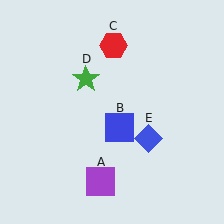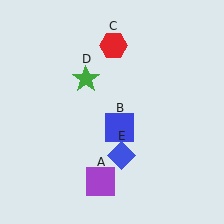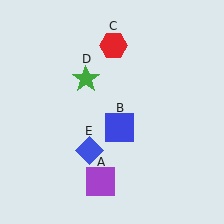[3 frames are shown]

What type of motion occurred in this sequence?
The blue diamond (object E) rotated clockwise around the center of the scene.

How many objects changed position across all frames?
1 object changed position: blue diamond (object E).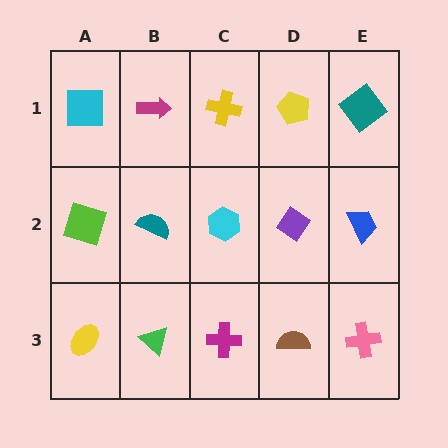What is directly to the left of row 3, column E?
A brown semicircle.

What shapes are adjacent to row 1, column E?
A blue trapezoid (row 2, column E), a yellow pentagon (row 1, column D).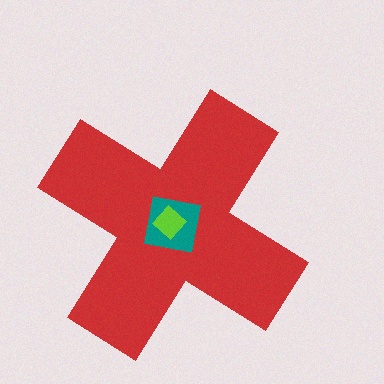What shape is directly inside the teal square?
The lime diamond.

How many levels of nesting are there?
3.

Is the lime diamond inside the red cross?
Yes.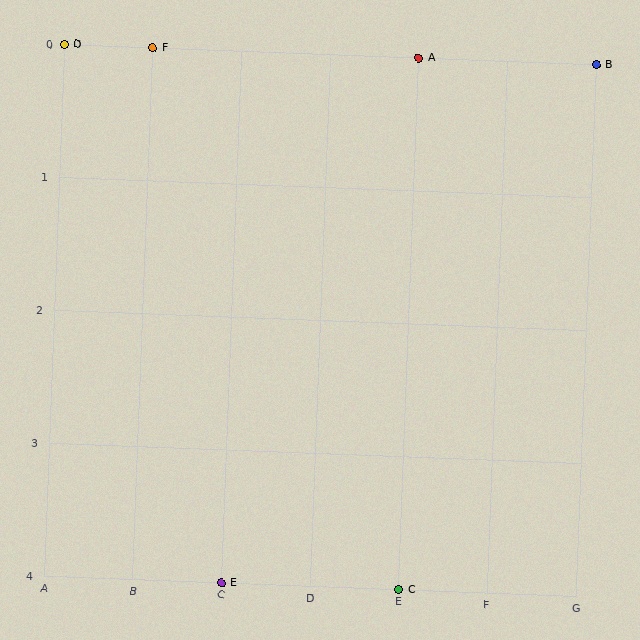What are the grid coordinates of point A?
Point A is at grid coordinates (E, 0).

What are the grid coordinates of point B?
Point B is at grid coordinates (G, 0).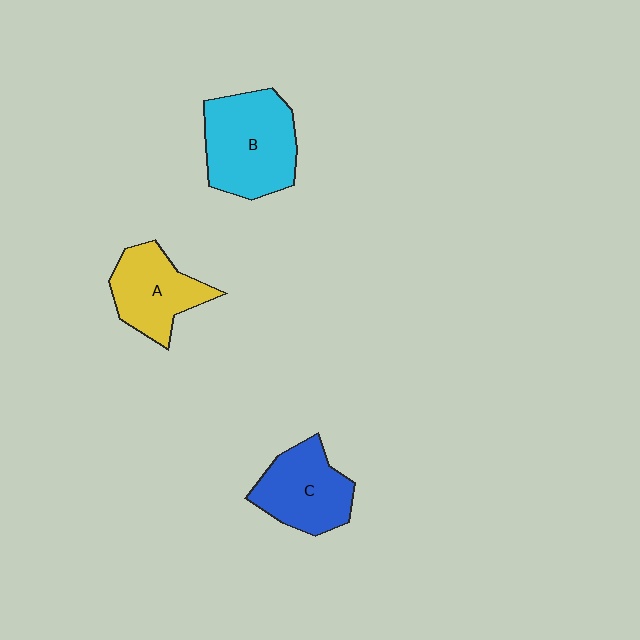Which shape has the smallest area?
Shape A (yellow).